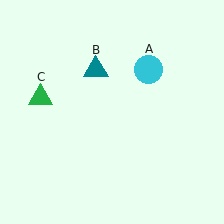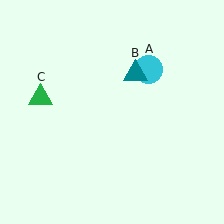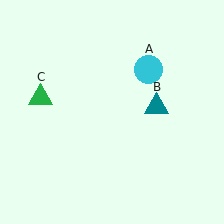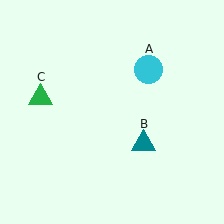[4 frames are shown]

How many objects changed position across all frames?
1 object changed position: teal triangle (object B).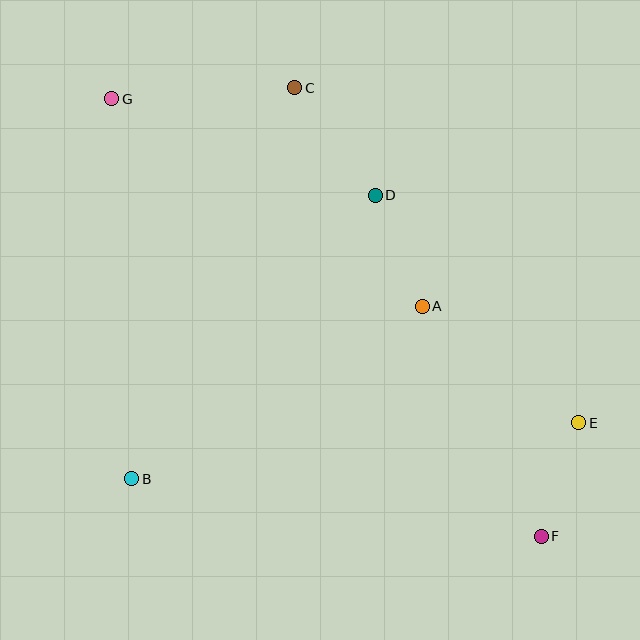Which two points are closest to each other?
Points E and F are closest to each other.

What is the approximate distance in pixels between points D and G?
The distance between D and G is approximately 281 pixels.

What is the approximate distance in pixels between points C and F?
The distance between C and F is approximately 512 pixels.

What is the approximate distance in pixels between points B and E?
The distance between B and E is approximately 450 pixels.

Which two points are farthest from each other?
Points F and G are farthest from each other.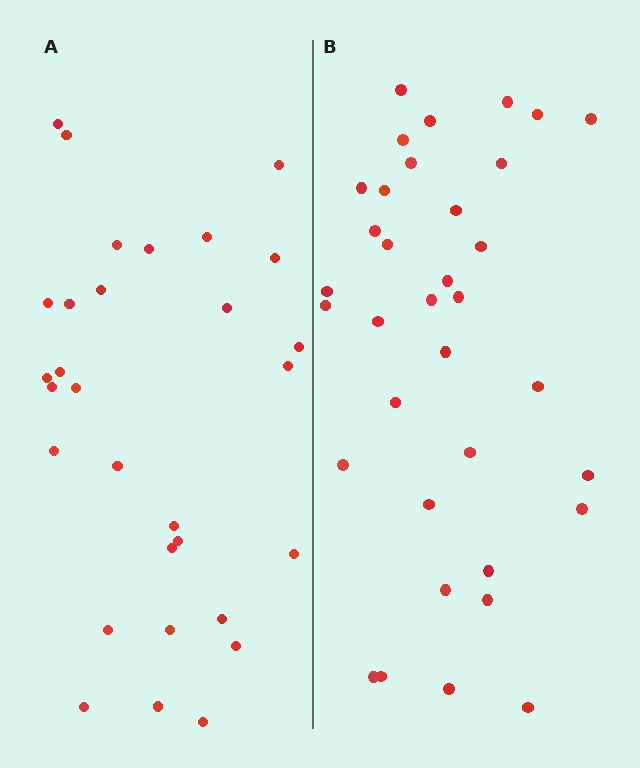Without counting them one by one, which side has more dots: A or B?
Region B (the right region) has more dots.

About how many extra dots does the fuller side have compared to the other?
Region B has about 5 more dots than region A.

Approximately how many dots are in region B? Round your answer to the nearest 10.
About 40 dots. (The exact count is 35, which rounds to 40.)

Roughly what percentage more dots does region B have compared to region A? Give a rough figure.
About 15% more.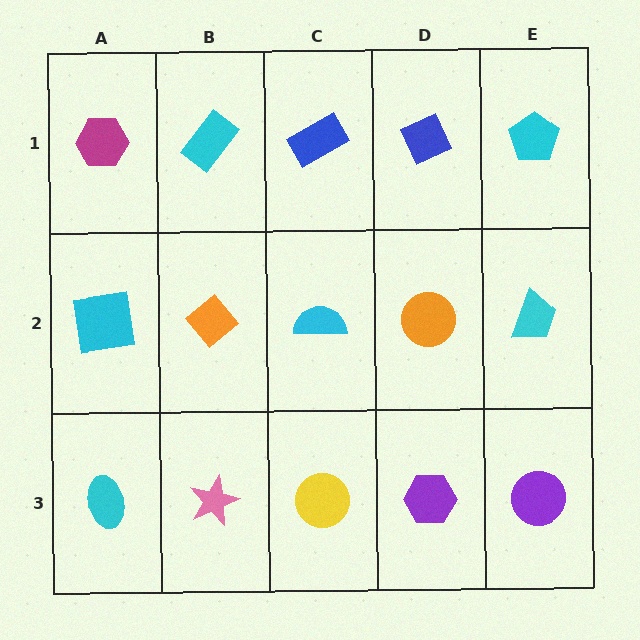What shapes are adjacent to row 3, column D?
An orange circle (row 2, column D), a yellow circle (row 3, column C), a purple circle (row 3, column E).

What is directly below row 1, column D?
An orange circle.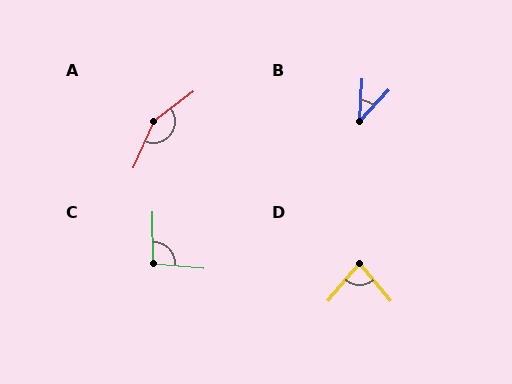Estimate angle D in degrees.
Approximately 80 degrees.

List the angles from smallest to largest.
B (40°), D (80°), C (96°), A (151°).